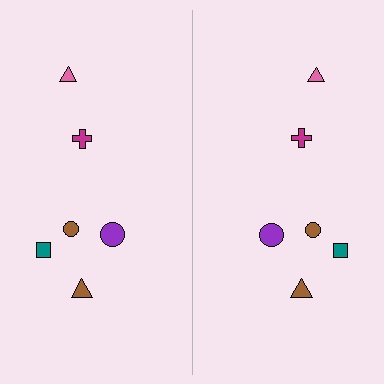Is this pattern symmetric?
Yes, this pattern has bilateral (reflection) symmetry.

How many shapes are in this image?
There are 12 shapes in this image.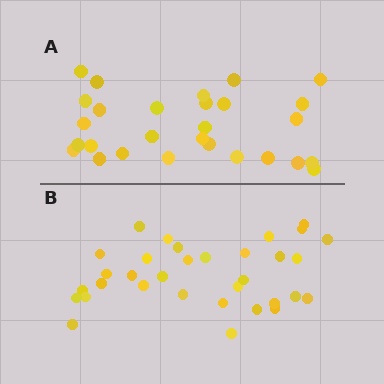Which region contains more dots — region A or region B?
Region B (the bottom region) has more dots.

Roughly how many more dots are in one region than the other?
Region B has about 5 more dots than region A.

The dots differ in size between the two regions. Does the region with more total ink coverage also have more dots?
No. Region A has more total ink coverage because its dots are larger, but region B actually contains more individual dots. Total area can be misleading — the number of items is what matters here.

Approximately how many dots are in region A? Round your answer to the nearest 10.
About 30 dots. (The exact count is 28, which rounds to 30.)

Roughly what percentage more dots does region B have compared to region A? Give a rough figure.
About 20% more.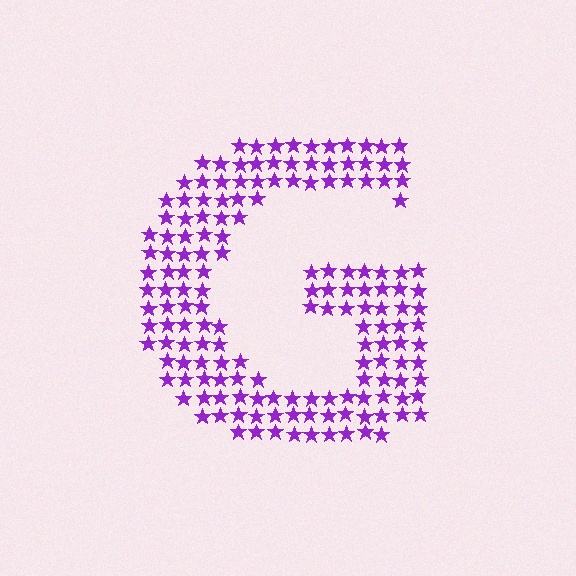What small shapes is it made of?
It is made of small stars.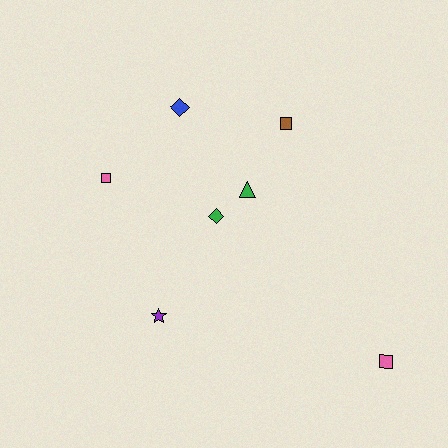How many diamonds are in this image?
There are 2 diamonds.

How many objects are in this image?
There are 7 objects.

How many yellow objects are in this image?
There are no yellow objects.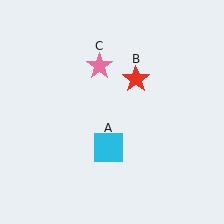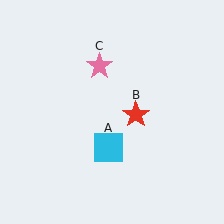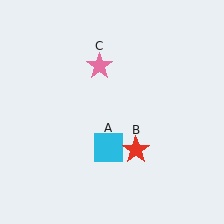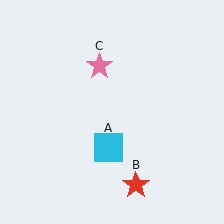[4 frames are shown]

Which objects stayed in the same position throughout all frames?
Cyan square (object A) and pink star (object C) remained stationary.